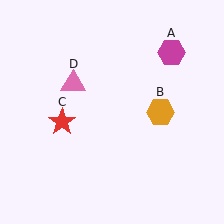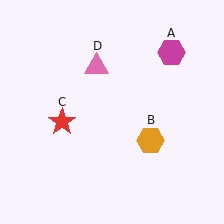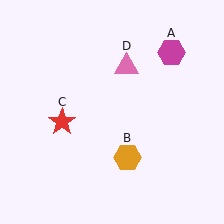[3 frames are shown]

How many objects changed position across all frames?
2 objects changed position: orange hexagon (object B), pink triangle (object D).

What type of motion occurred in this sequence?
The orange hexagon (object B), pink triangle (object D) rotated clockwise around the center of the scene.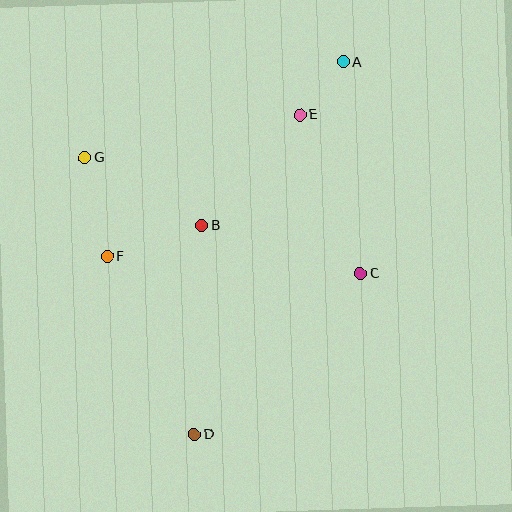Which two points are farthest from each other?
Points A and D are farthest from each other.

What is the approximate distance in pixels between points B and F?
The distance between B and F is approximately 100 pixels.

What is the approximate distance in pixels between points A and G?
The distance between A and G is approximately 276 pixels.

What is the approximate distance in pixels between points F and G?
The distance between F and G is approximately 102 pixels.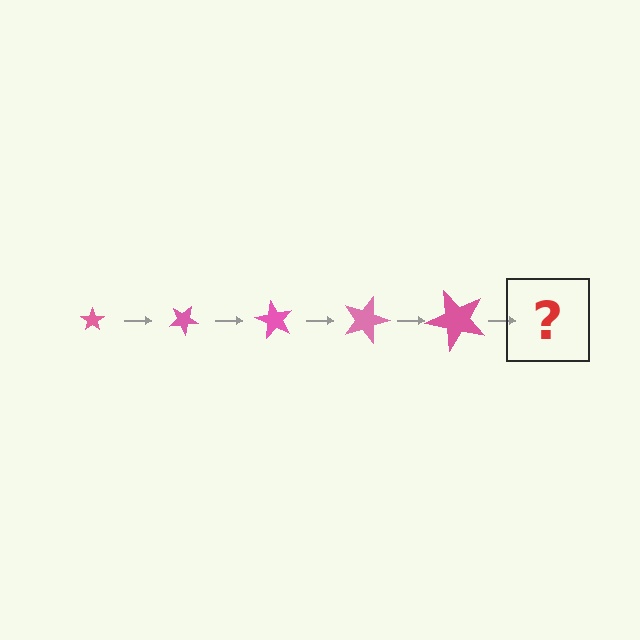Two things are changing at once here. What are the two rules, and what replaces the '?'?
The two rules are that the star grows larger each step and it rotates 30 degrees each step. The '?' should be a star, larger than the previous one and rotated 150 degrees from the start.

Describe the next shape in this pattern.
It should be a star, larger than the previous one and rotated 150 degrees from the start.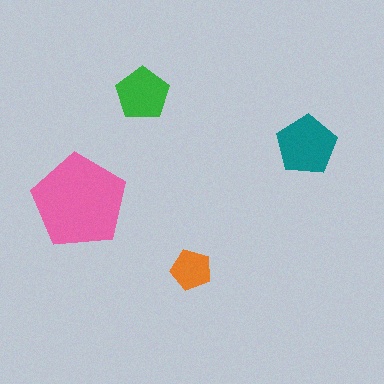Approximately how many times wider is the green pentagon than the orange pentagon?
About 1.5 times wider.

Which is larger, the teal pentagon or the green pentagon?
The teal one.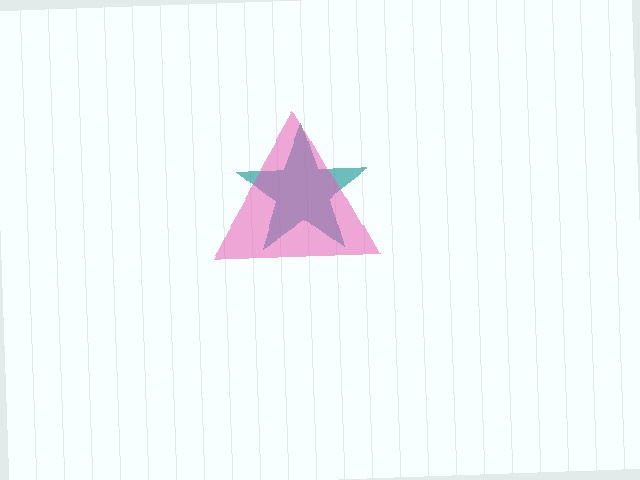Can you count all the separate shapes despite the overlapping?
Yes, there are 2 separate shapes.